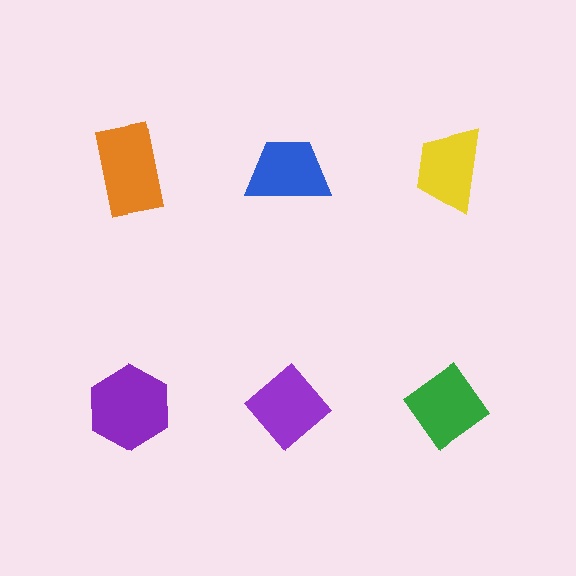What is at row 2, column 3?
A green diamond.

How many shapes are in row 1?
3 shapes.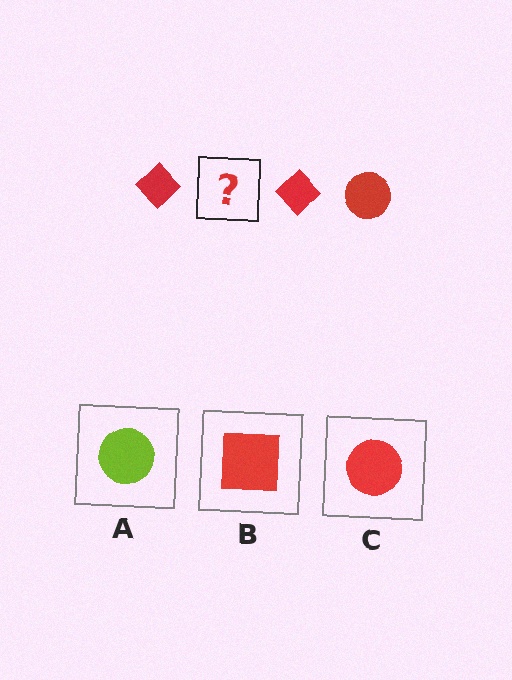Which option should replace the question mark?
Option C.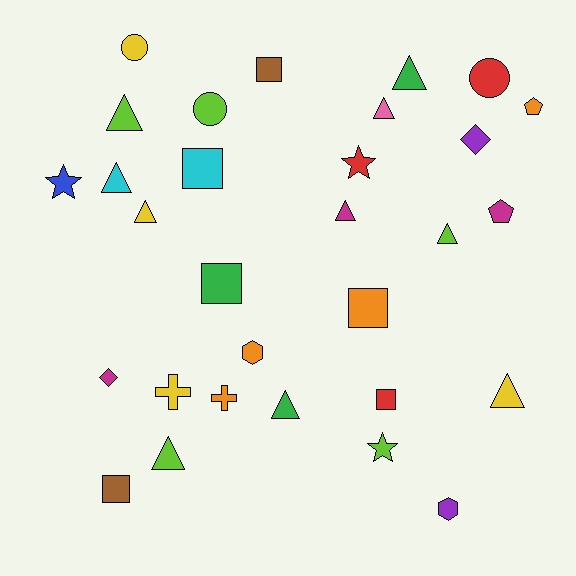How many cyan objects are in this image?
There are 2 cyan objects.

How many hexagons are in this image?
There are 2 hexagons.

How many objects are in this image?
There are 30 objects.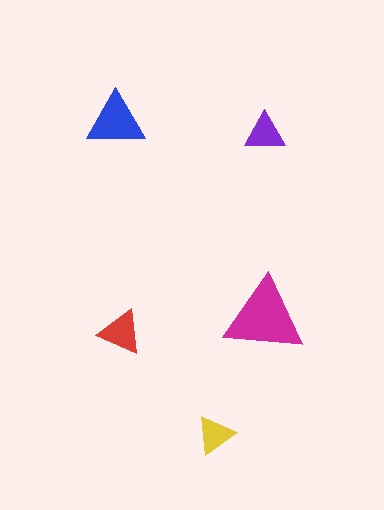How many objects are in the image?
There are 5 objects in the image.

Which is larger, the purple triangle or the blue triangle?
The blue one.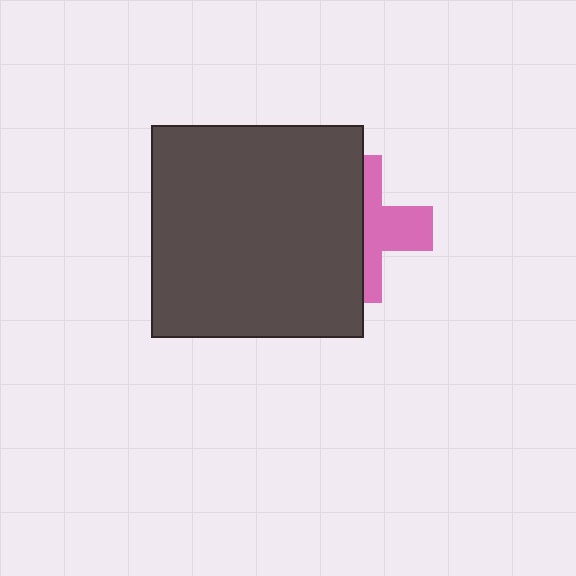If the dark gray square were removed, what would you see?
You would see the complete pink cross.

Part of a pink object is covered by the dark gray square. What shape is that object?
It is a cross.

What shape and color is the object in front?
The object in front is a dark gray square.